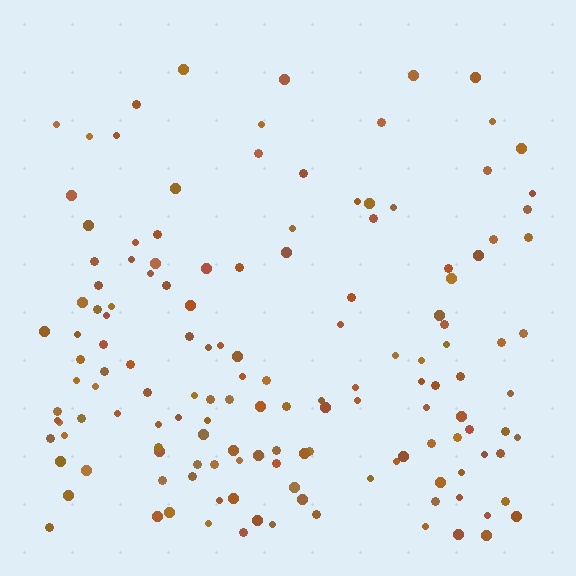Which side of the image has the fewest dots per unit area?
The top.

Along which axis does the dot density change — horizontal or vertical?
Vertical.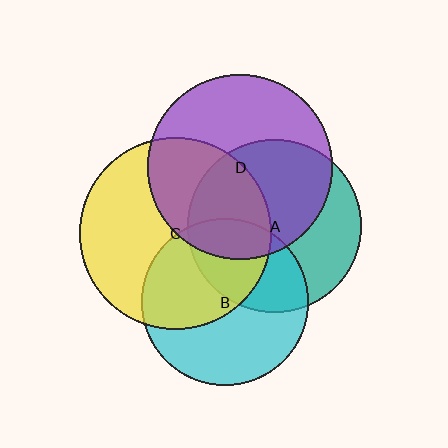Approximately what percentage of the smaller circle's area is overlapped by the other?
Approximately 15%.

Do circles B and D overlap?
Yes.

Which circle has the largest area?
Circle C (yellow).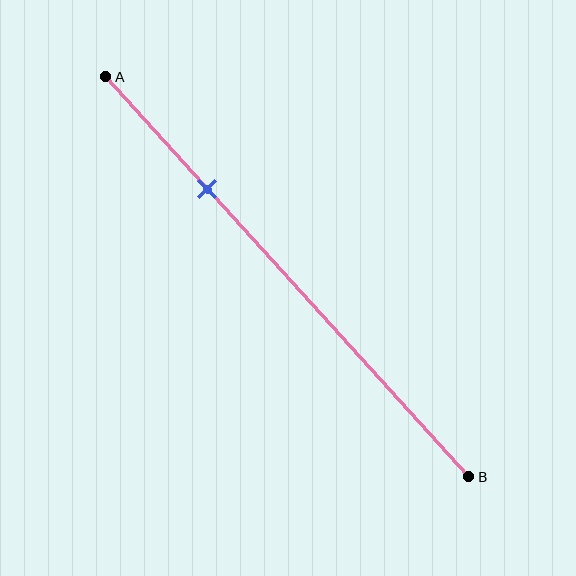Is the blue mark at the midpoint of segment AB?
No, the mark is at about 30% from A, not at the 50% midpoint.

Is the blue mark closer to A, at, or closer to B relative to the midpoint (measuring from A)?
The blue mark is closer to point A than the midpoint of segment AB.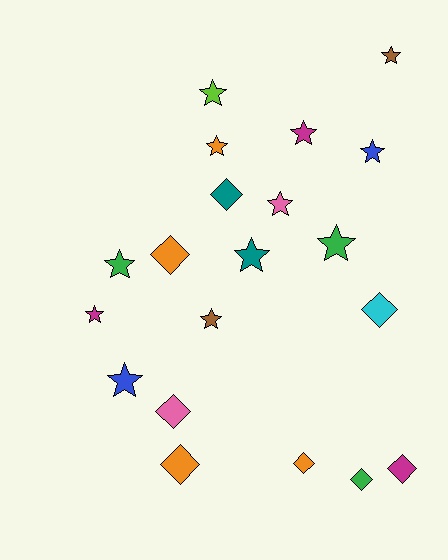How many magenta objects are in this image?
There are 3 magenta objects.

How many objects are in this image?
There are 20 objects.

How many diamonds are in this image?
There are 8 diamonds.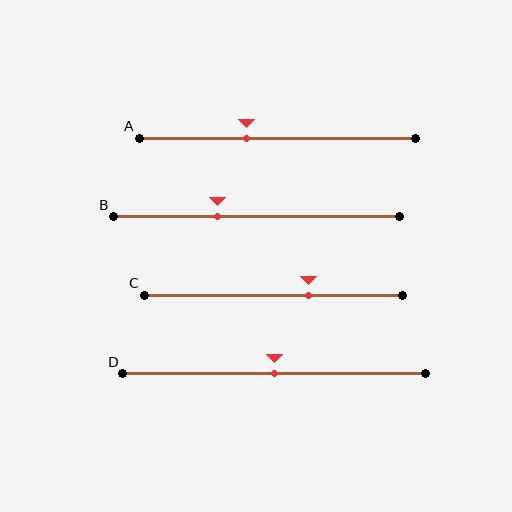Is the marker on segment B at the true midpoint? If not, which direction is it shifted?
No, the marker on segment B is shifted to the left by about 14% of the segment length.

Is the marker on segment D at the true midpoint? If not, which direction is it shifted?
Yes, the marker on segment D is at the true midpoint.